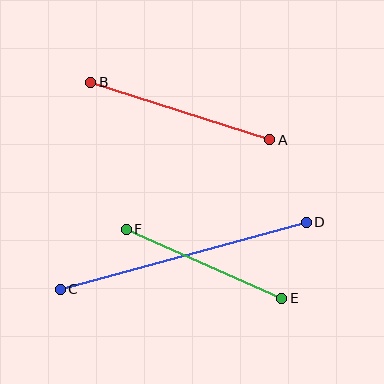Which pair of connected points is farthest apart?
Points C and D are farthest apart.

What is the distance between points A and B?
The distance is approximately 188 pixels.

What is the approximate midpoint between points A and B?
The midpoint is at approximately (180, 111) pixels.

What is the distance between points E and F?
The distance is approximately 170 pixels.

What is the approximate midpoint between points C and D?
The midpoint is at approximately (183, 256) pixels.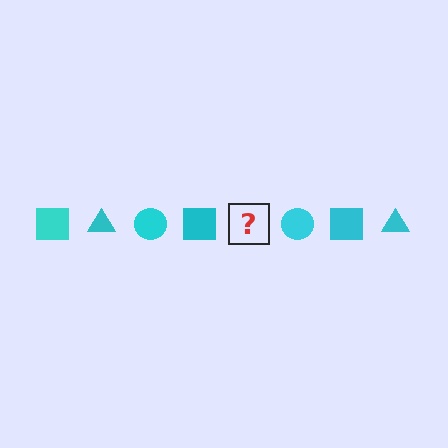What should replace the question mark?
The question mark should be replaced with a cyan triangle.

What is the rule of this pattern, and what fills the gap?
The rule is that the pattern cycles through square, triangle, circle shapes in cyan. The gap should be filled with a cyan triangle.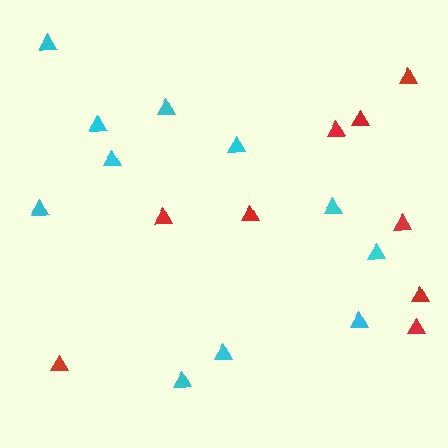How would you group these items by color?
There are 2 groups: one group of cyan triangles (11) and one group of red triangles (9).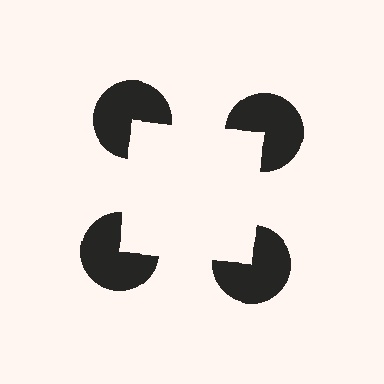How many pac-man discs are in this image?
There are 4 — one at each vertex of the illusory square.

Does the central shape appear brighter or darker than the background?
It typically appears slightly brighter than the background, even though no actual brightness change is drawn.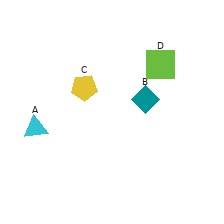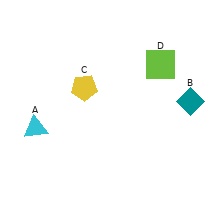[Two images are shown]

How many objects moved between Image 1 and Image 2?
1 object moved between the two images.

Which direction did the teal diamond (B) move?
The teal diamond (B) moved right.